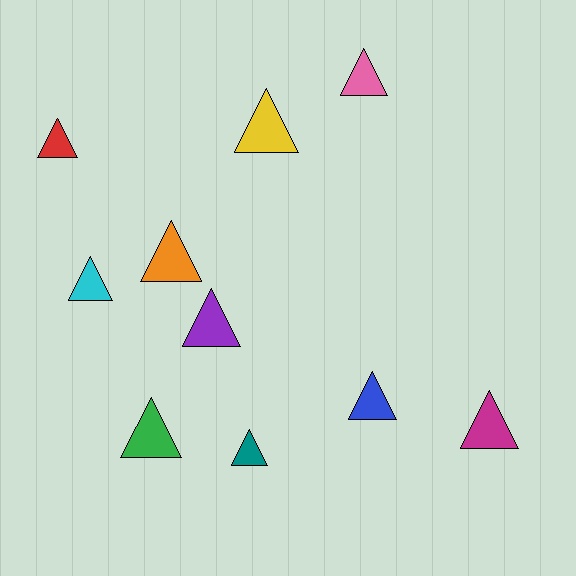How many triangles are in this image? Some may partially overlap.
There are 10 triangles.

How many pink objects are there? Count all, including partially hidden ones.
There is 1 pink object.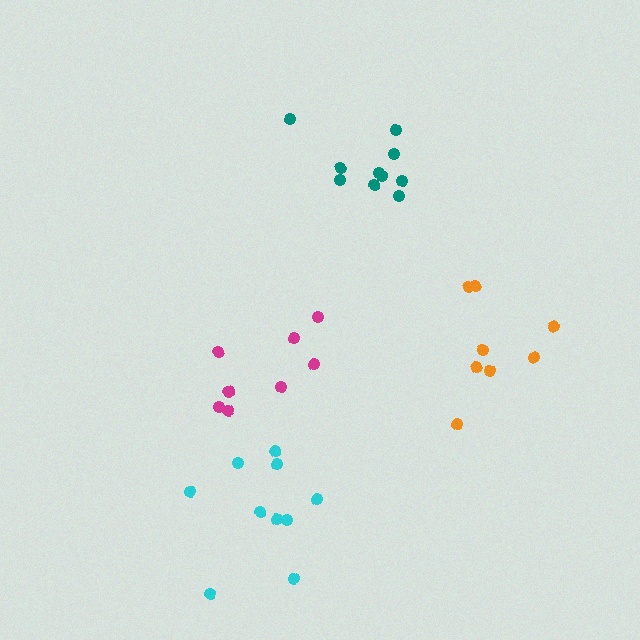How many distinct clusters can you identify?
There are 4 distinct clusters.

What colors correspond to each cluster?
The clusters are colored: teal, cyan, orange, magenta.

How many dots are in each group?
Group 1: 10 dots, Group 2: 10 dots, Group 3: 8 dots, Group 4: 8 dots (36 total).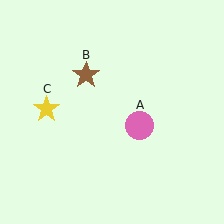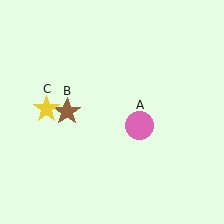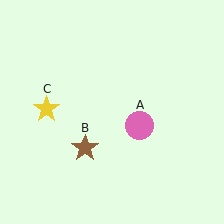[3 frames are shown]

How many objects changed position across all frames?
1 object changed position: brown star (object B).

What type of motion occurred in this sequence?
The brown star (object B) rotated counterclockwise around the center of the scene.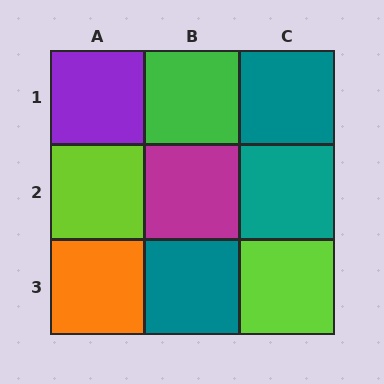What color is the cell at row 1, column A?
Purple.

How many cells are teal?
3 cells are teal.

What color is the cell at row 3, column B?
Teal.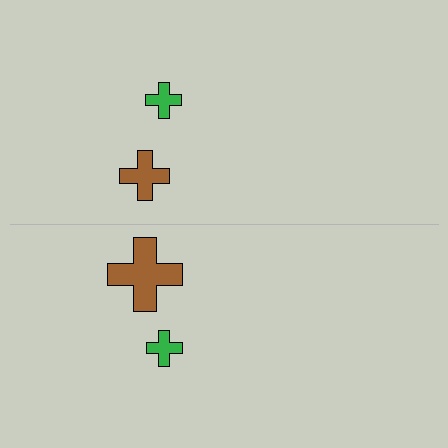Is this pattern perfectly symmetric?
No, the pattern is not perfectly symmetric. The brown cross on the bottom side has a different size than its mirror counterpart.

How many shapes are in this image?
There are 4 shapes in this image.